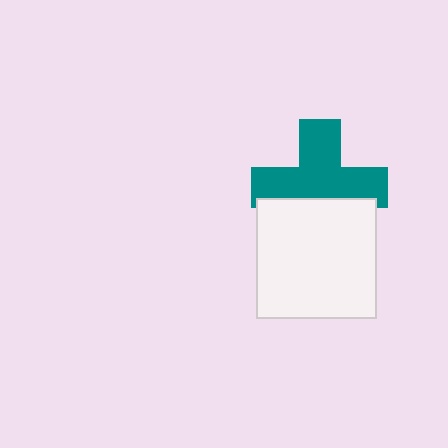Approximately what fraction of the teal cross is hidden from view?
Roughly 34% of the teal cross is hidden behind the white square.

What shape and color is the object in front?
The object in front is a white square.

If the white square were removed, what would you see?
You would see the complete teal cross.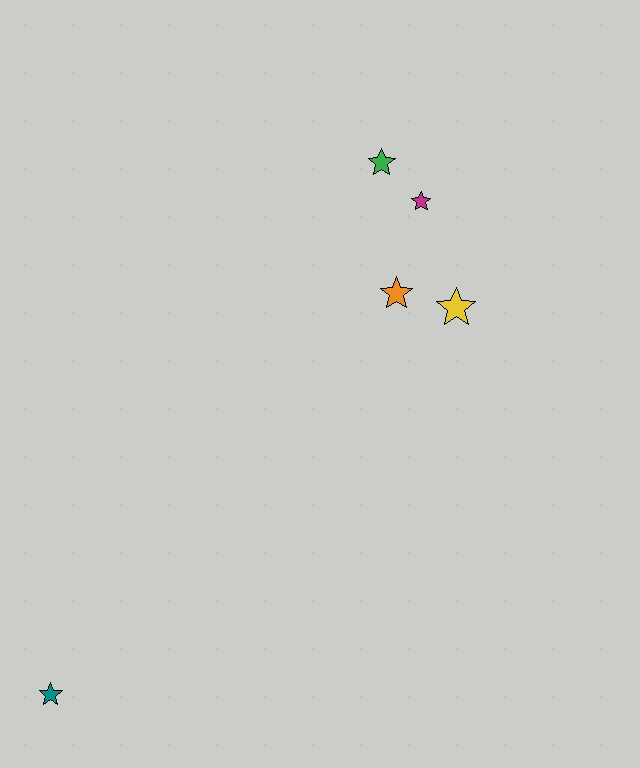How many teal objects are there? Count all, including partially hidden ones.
There is 1 teal object.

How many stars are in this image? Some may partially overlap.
There are 5 stars.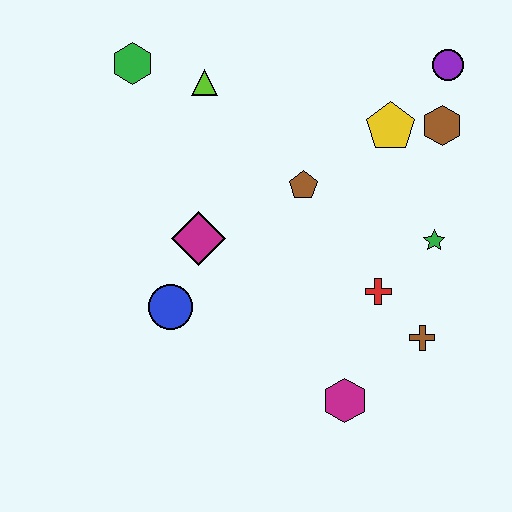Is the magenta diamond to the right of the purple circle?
No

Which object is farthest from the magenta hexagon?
The green hexagon is farthest from the magenta hexagon.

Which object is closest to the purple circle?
The brown hexagon is closest to the purple circle.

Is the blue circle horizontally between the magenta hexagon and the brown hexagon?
No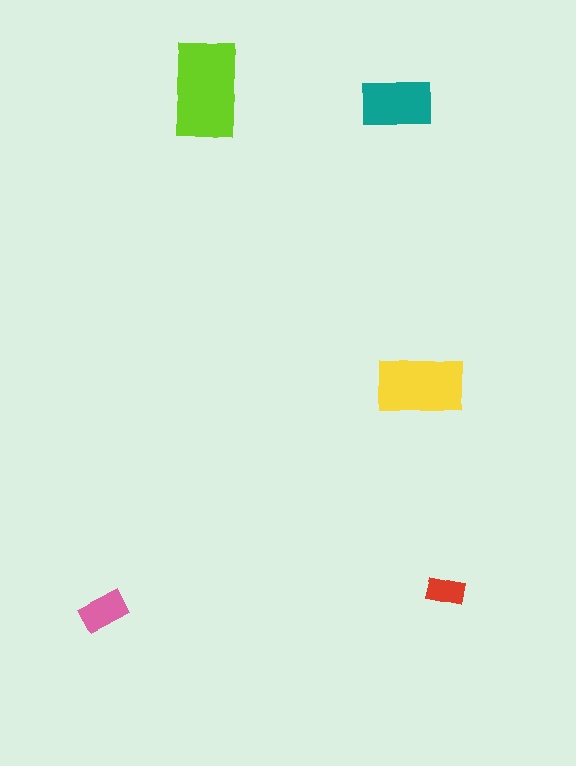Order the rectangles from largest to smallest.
the lime one, the yellow one, the teal one, the pink one, the red one.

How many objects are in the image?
There are 5 objects in the image.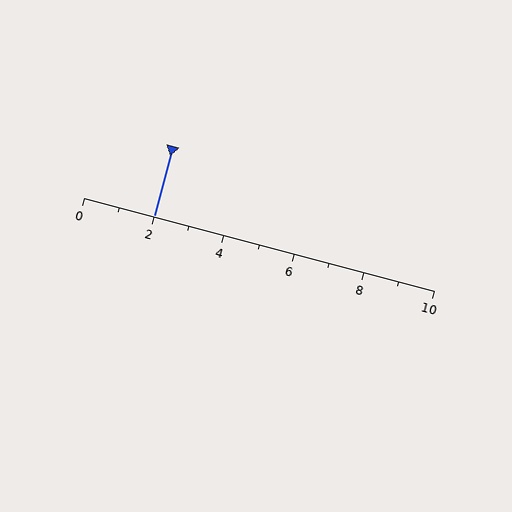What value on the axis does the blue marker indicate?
The marker indicates approximately 2.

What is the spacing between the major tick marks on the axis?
The major ticks are spaced 2 apart.